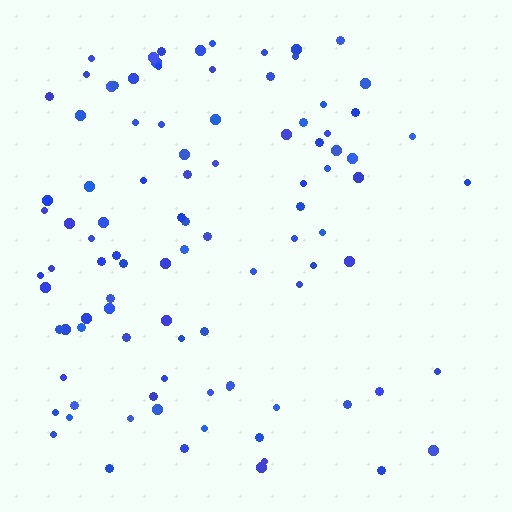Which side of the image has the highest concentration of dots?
The left.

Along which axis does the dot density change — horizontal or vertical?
Horizontal.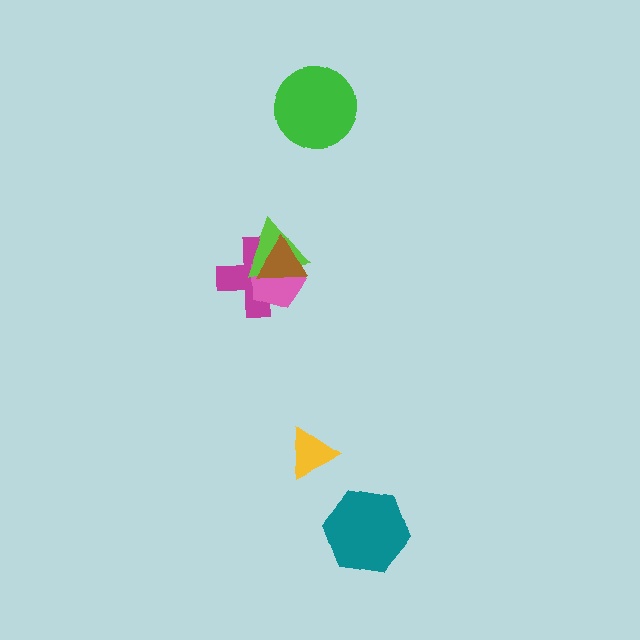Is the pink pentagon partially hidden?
Yes, it is partially covered by another shape.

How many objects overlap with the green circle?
0 objects overlap with the green circle.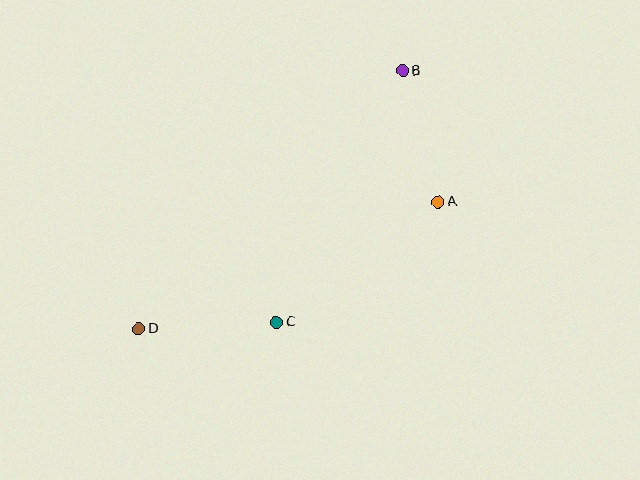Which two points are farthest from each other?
Points B and D are farthest from each other.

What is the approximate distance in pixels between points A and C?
The distance between A and C is approximately 202 pixels.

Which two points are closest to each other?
Points A and B are closest to each other.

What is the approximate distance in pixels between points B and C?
The distance between B and C is approximately 281 pixels.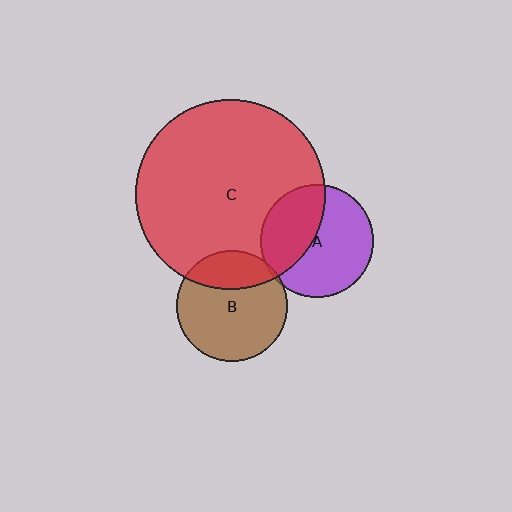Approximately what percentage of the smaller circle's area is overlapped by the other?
Approximately 40%.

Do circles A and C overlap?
Yes.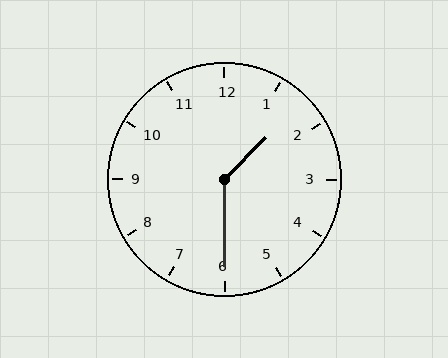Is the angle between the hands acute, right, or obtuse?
It is obtuse.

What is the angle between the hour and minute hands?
Approximately 135 degrees.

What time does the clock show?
1:30.